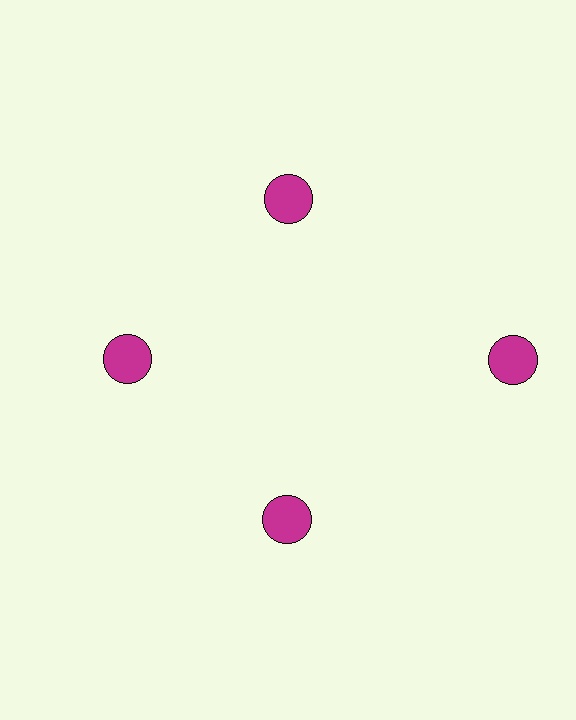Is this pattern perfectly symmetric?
No. The 4 magenta circles are arranged in a ring, but one element near the 3 o'clock position is pushed outward from the center, breaking the 4-fold rotational symmetry.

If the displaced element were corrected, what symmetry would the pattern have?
It would have 4-fold rotational symmetry — the pattern would map onto itself every 90 degrees.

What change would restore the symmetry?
The symmetry would be restored by moving it inward, back onto the ring so that all 4 circles sit at equal angles and equal distance from the center.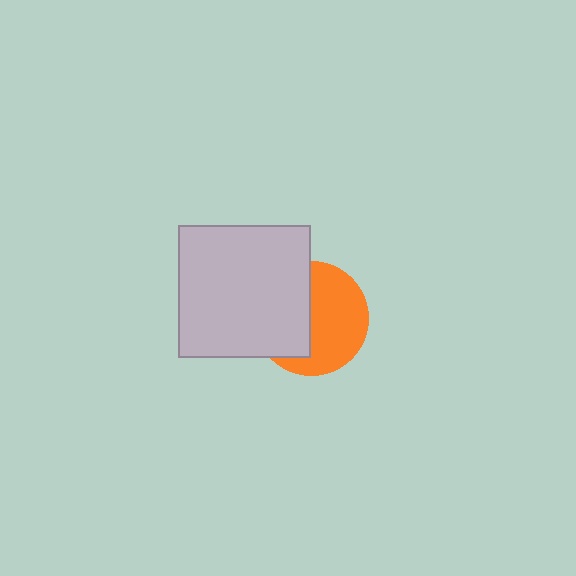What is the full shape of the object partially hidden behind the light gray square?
The partially hidden object is an orange circle.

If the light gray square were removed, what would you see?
You would see the complete orange circle.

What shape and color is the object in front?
The object in front is a light gray square.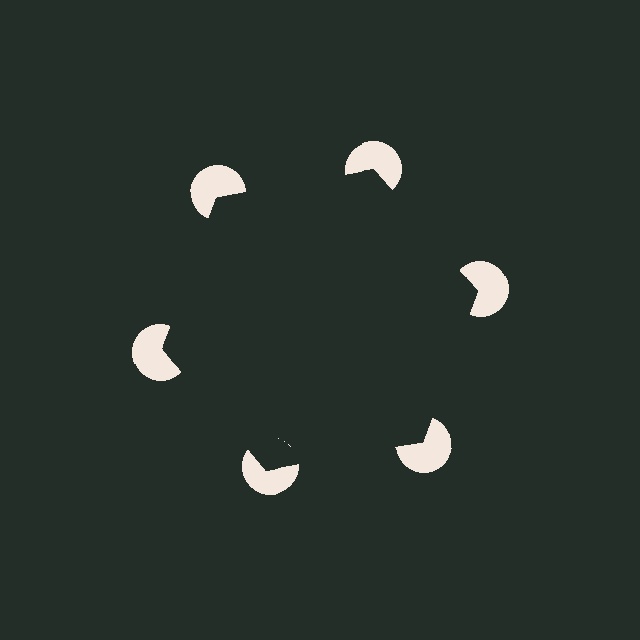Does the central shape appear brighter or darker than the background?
It typically appears slightly darker than the background, even though no actual brightness change is drawn.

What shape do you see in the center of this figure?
An illusory hexagon — its edges are inferred from the aligned wedge cuts in the pac-man discs, not physically drawn.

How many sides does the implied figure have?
6 sides.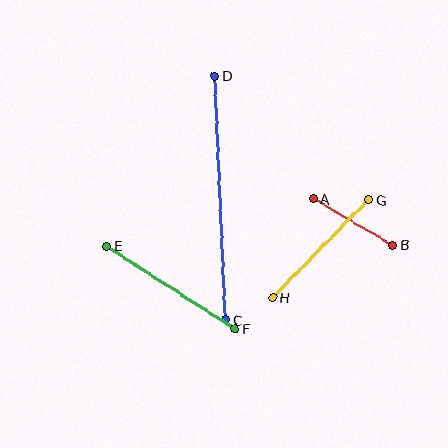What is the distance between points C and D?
The distance is approximately 244 pixels.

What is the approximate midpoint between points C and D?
The midpoint is at approximately (220, 198) pixels.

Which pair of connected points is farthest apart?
Points C and D are farthest apart.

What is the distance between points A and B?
The distance is approximately 92 pixels.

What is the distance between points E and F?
The distance is approximately 153 pixels.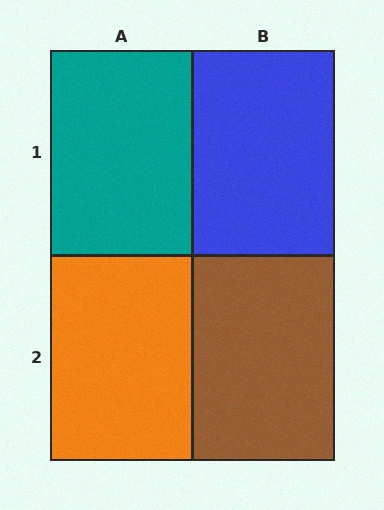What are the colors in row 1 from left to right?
Teal, blue.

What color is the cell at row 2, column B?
Brown.